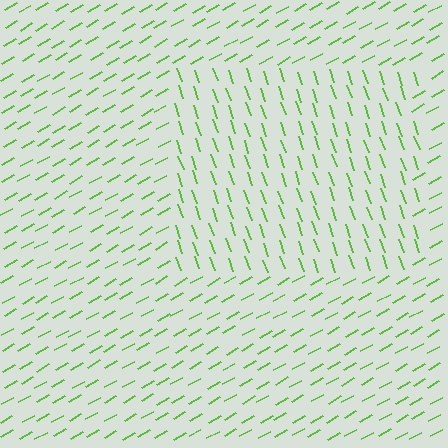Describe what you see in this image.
The image is filled with small lime line segments. A rectangle region in the image has lines oriented differently from the surrounding lines, creating a visible texture boundary.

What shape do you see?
I see a rectangle.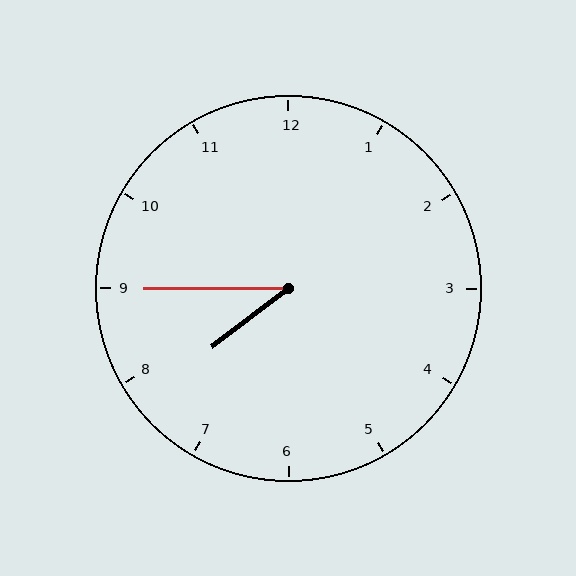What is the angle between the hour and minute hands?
Approximately 38 degrees.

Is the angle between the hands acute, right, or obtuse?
It is acute.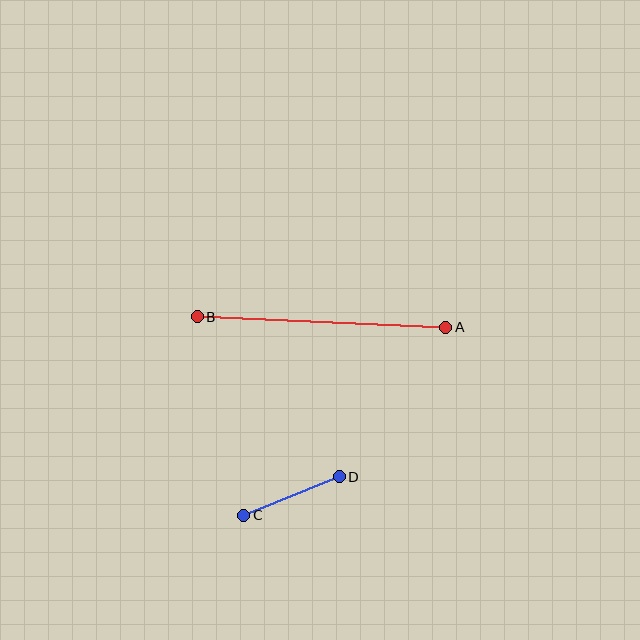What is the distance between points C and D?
The distance is approximately 103 pixels.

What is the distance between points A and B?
The distance is approximately 249 pixels.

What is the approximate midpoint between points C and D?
The midpoint is at approximately (292, 496) pixels.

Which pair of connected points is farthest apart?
Points A and B are farthest apart.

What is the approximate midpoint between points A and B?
The midpoint is at approximately (321, 322) pixels.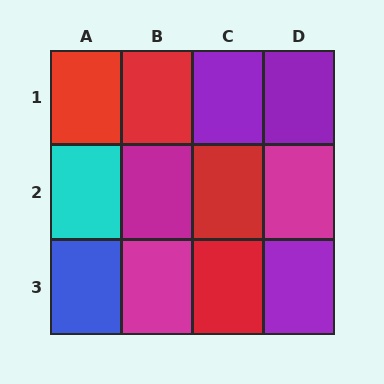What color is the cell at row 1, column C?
Purple.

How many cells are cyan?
1 cell is cyan.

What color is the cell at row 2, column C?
Red.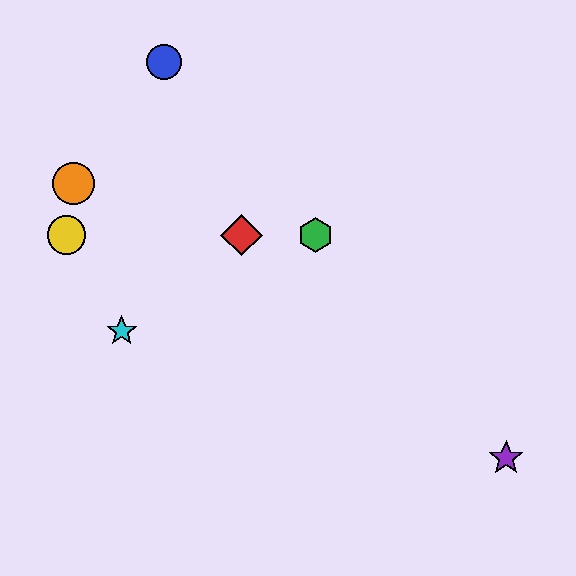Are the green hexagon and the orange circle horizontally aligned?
No, the green hexagon is at y≈235 and the orange circle is at y≈183.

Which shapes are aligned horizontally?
The red diamond, the green hexagon, the yellow circle are aligned horizontally.